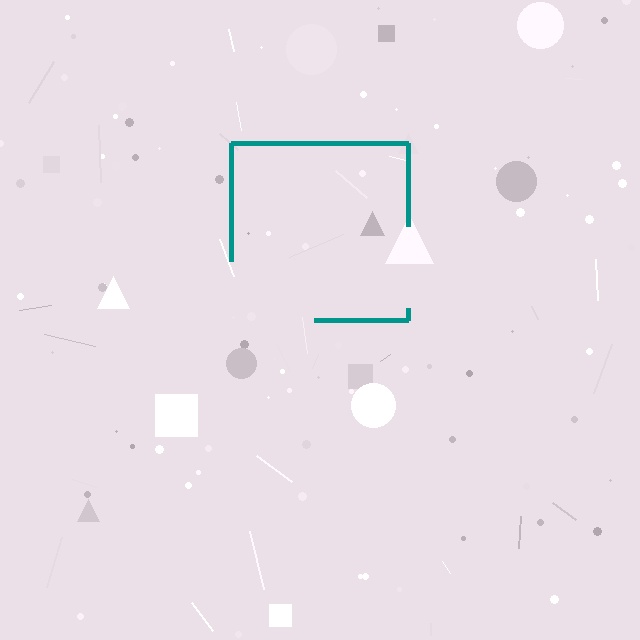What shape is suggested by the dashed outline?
The dashed outline suggests a square.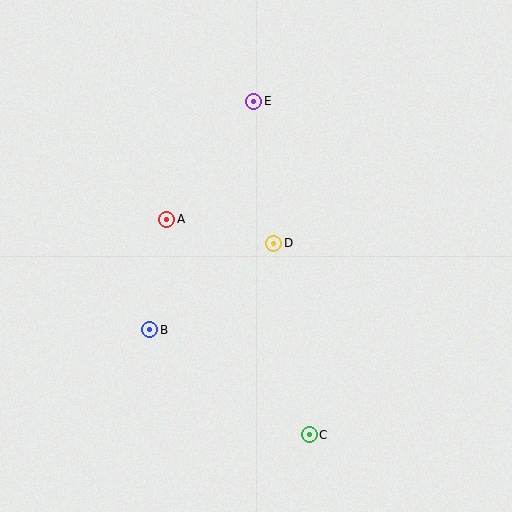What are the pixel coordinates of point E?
Point E is at (254, 101).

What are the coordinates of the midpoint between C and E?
The midpoint between C and E is at (282, 268).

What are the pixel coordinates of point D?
Point D is at (274, 243).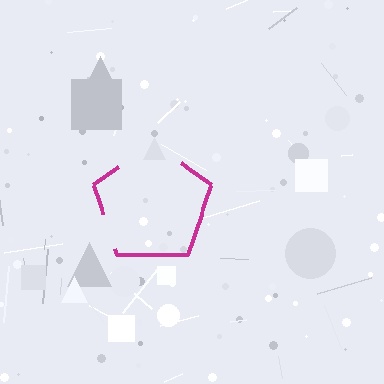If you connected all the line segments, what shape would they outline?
They would outline a pentagon.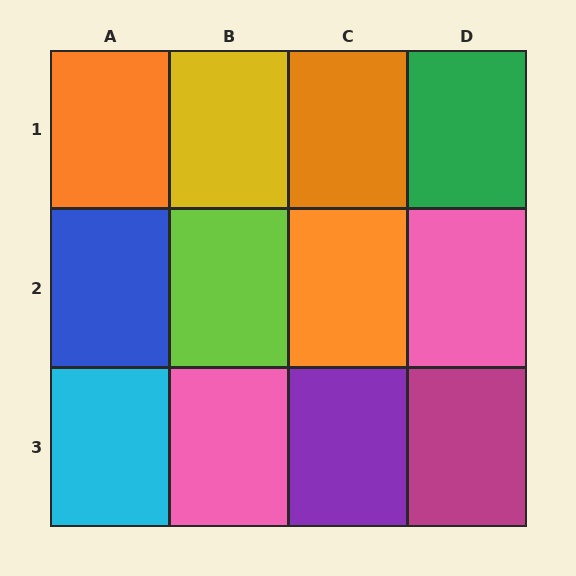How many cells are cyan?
1 cell is cyan.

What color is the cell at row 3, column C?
Purple.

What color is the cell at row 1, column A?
Orange.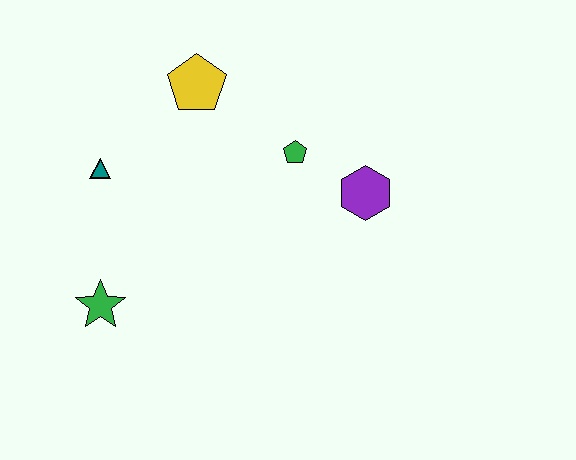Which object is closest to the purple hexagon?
The green pentagon is closest to the purple hexagon.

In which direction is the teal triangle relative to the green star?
The teal triangle is above the green star.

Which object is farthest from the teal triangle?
The purple hexagon is farthest from the teal triangle.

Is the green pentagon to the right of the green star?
Yes